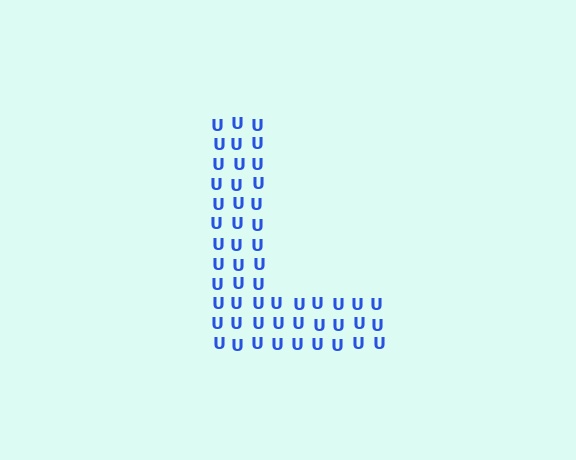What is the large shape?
The large shape is the letter L.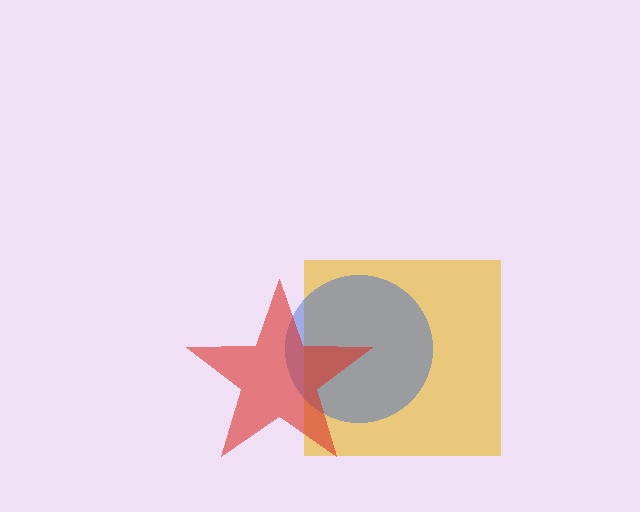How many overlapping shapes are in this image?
There are 3 overlapping shapes in the image.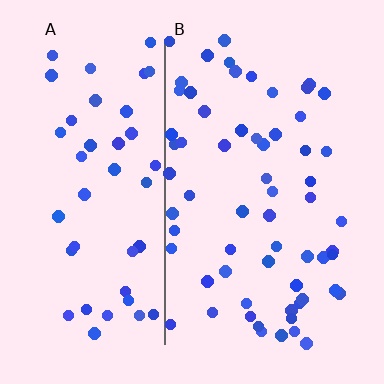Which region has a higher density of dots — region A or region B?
B (the right).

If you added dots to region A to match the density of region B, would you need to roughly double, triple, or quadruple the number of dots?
Approximately double.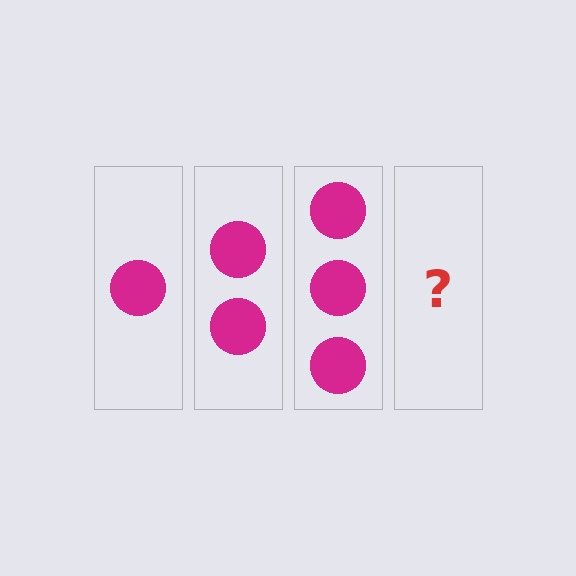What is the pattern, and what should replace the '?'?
The pattern is that each step adds one more circle. The '?' should be 4 circles.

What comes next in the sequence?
The next element should be 4 circles.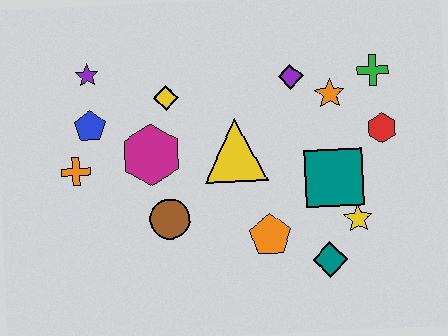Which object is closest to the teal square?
The yellow star is closest to the teal square.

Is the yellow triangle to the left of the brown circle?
No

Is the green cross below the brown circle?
No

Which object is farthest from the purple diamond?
The orange cross is farthest from the purple diamond.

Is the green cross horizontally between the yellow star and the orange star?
No